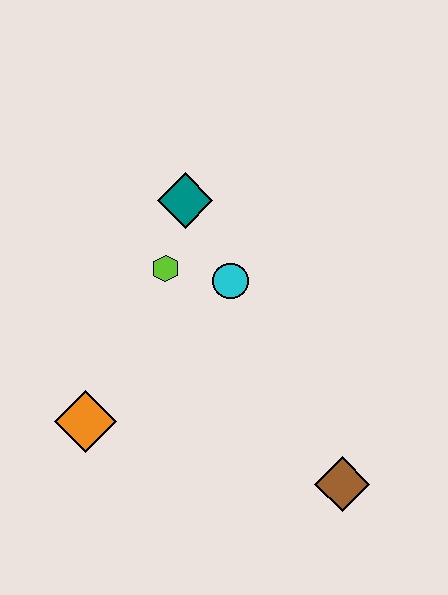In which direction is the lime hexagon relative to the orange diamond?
The lime hexagon is above the orange diamond.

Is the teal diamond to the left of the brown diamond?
Yes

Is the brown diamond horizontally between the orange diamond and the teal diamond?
No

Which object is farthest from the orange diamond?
The brown diamond is farthest from the orange diamond.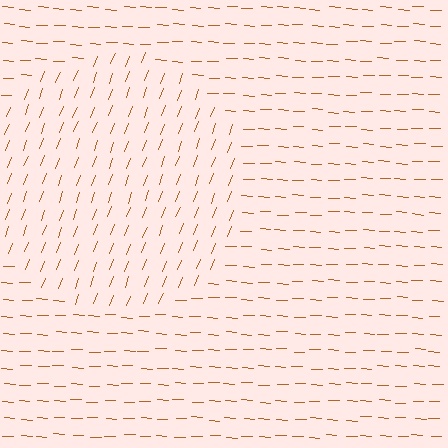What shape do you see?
I see a circle.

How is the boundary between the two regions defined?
The boundary is defined purely by a change in line orientation (approximately 72 degrees difference). All lines are the same color and thickness.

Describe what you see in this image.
The image is filled with small brown line segments. A circle region in the image has lines oriented differently from the surrounding lines, creating a visible texture boundary.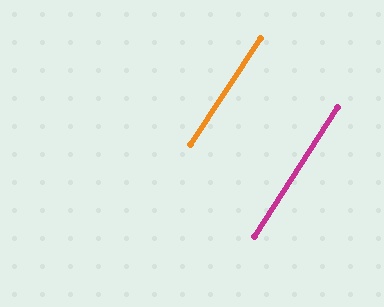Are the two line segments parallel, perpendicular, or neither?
Parallel — their directions differ by only 1.2°.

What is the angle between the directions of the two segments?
Approximately 1 degree.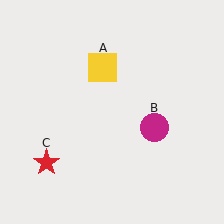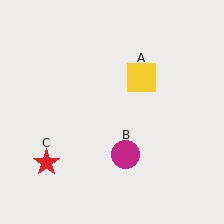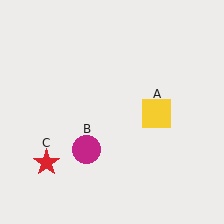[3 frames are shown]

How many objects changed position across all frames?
2 objects changed position: yellow square (object A), magenta circle (object B).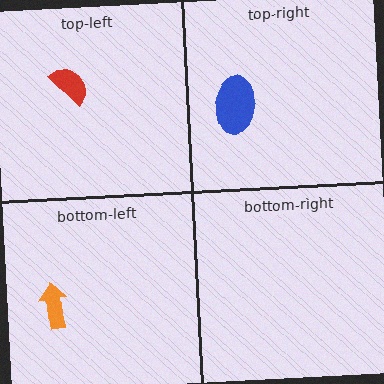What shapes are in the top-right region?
The blue ellipse.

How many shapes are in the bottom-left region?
1.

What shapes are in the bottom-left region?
The orange arrow.